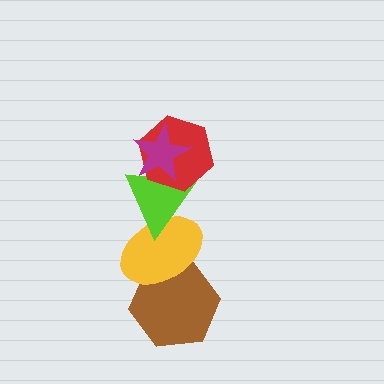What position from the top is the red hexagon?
The red hexagon is 2nd from the top.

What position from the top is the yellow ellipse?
The yellow ellipse is 4th from the top.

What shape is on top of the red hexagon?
The magenta star is on top of the red hexagon.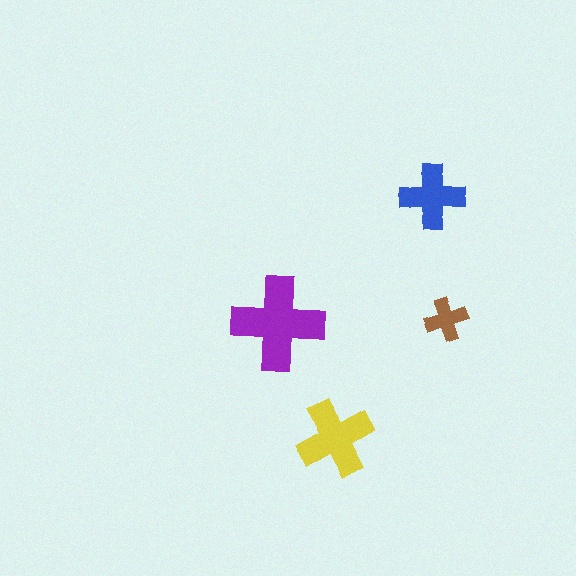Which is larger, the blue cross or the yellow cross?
The yellow one.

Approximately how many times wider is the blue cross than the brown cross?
About 1.5 times wider.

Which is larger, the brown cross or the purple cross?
The purple one.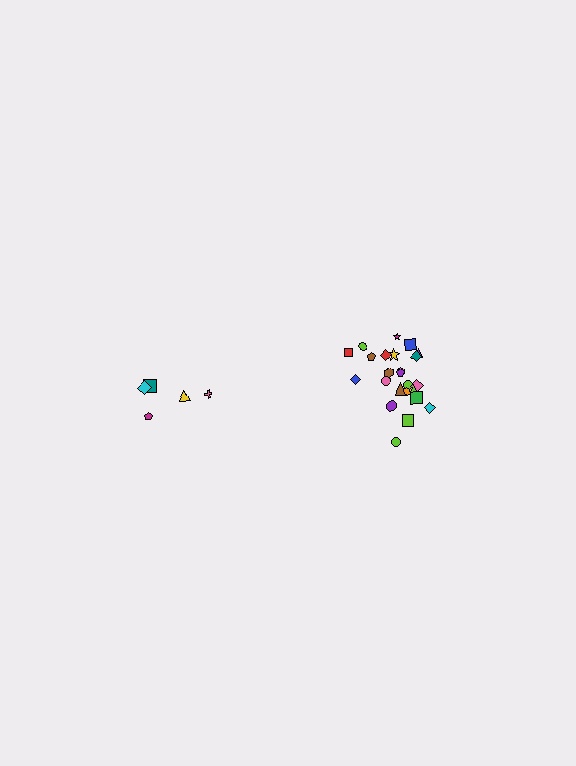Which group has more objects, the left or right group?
The right group.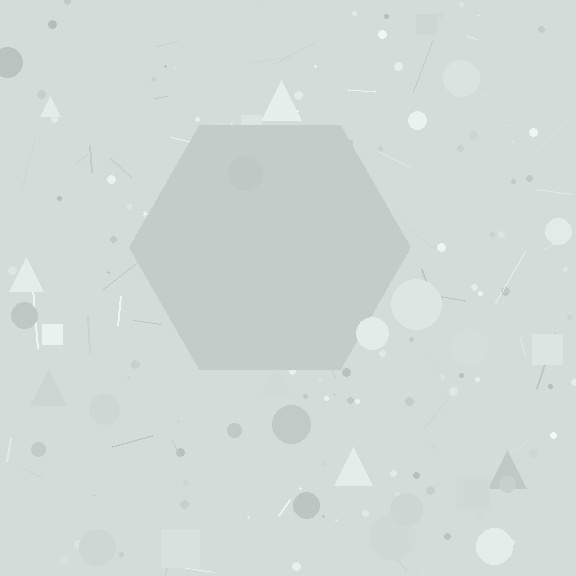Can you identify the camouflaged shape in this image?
The camouflaged shape is a hexagon.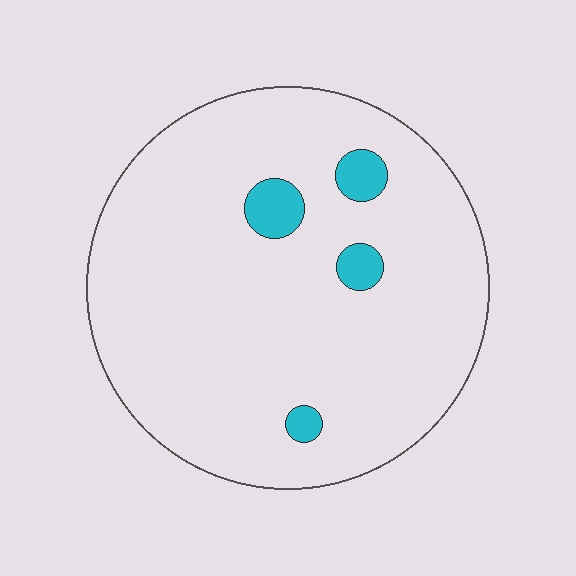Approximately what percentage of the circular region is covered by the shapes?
Approximately 5%.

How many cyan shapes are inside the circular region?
4.